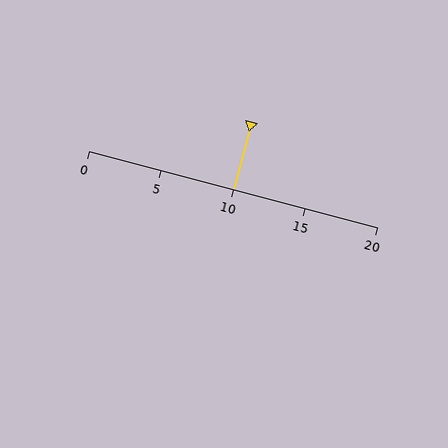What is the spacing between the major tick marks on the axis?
The major ticks are spaced 5 apart.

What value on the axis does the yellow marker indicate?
The marker indicates approximately 10.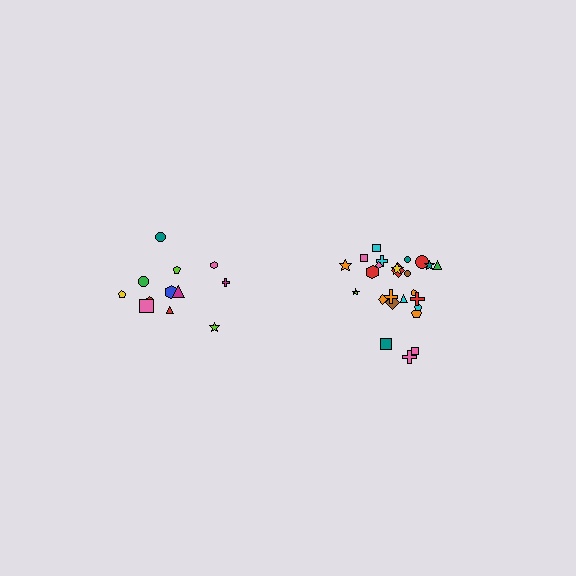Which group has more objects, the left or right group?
The right group.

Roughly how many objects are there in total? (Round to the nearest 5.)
Roughly 35 objects in total.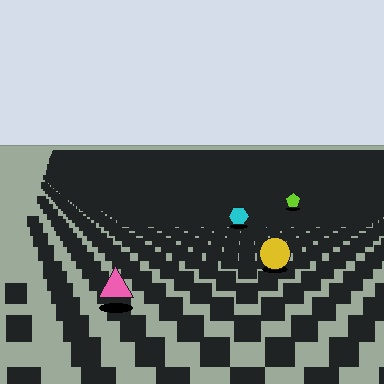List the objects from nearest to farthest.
From nearest to farthest: the pink triangle, the yellow circle, the cyan hexagon, the lime pentagon.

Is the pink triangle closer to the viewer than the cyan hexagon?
Yes. The pink triangle is closer — you can tell from the texture gradient: the ground texture is coarser near it.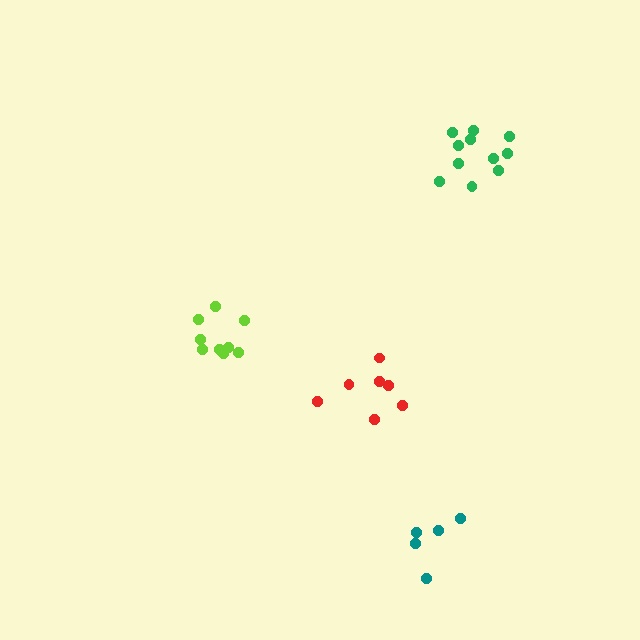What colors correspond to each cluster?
The clusters are colored: lime, green, teal, red.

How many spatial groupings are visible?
There are 4 spatial groupings.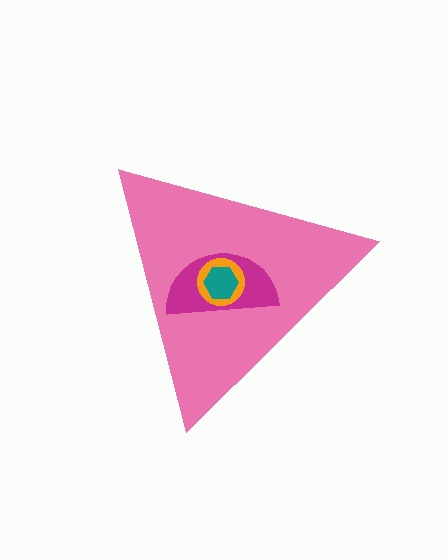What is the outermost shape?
The pink triangle.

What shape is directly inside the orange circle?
The teal hexagon.